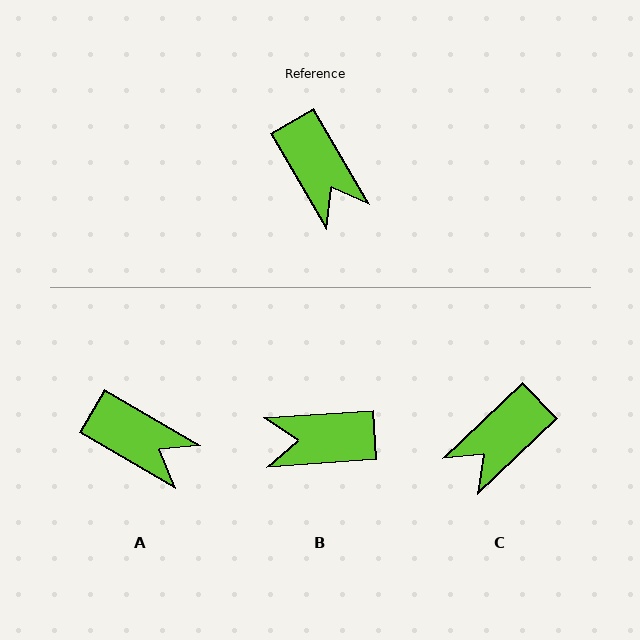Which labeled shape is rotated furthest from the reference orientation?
B, about 116 degrees away.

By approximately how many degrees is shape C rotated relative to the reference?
Approximately 76 degrees clockwise.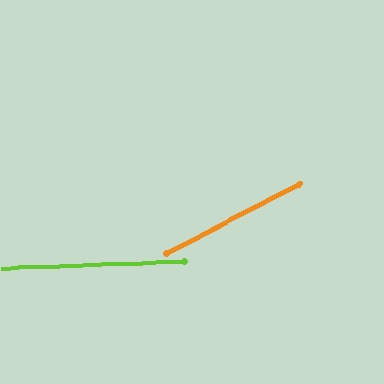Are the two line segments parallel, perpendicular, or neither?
Neither parallel nor perpendicular — they differ by about 26°.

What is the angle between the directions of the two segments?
Approximately 26 degrees.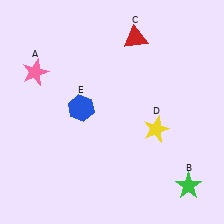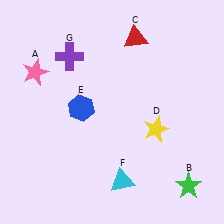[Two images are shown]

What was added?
A cyan triangle (F), a purple cross (G) were added in Image 2.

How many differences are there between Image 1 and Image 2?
There are 2 differences between the two images.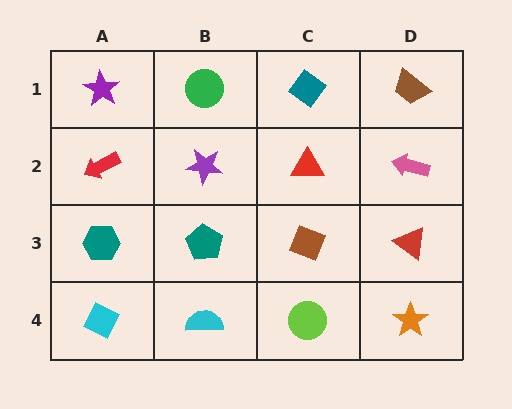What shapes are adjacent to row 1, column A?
A red arrow (row 2, column A), a green circle (row 1, column B).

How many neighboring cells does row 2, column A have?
3.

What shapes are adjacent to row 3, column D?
A pink arrow (row 2, column D), an orange star (row 4, column D), a brown diamond (row 3, column C).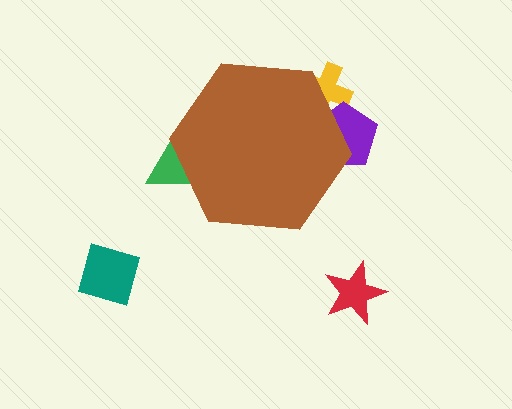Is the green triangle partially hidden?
Yes, the green triangle is partially hidden behind the brown hexagon.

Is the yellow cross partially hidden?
Yes, the yellow cross is partially hidden behind the brown hexagon.